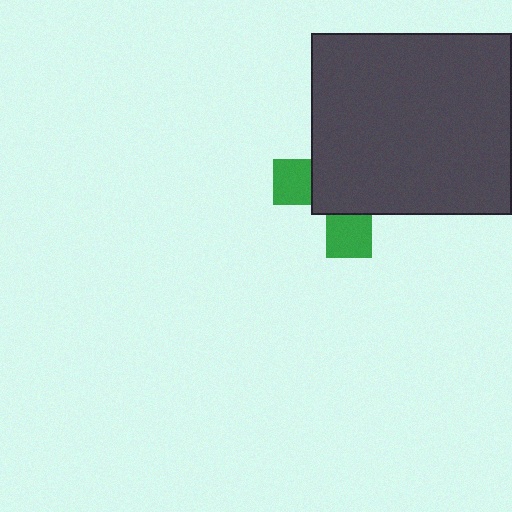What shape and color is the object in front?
The object in front is a dark gray rectangle.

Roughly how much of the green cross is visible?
A small part of it is visible (roughly 31%).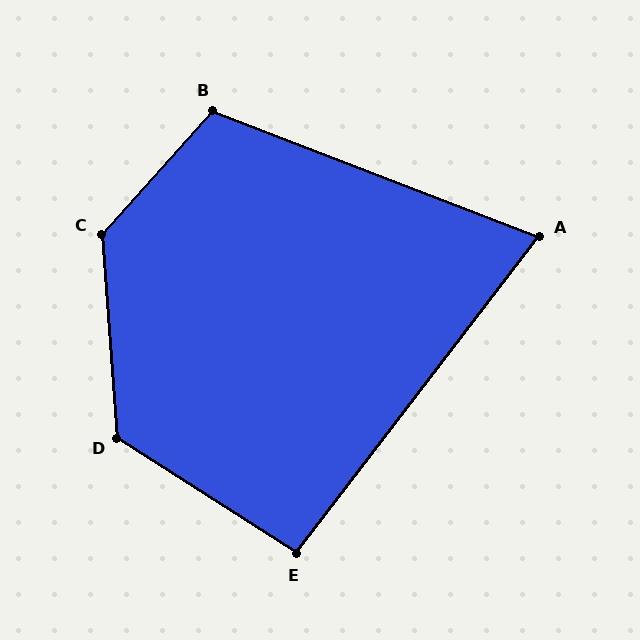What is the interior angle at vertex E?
Approximately 95 degrees (approximately right).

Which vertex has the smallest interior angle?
A, at approximately 74 degrees.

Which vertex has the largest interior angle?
C, at approximately 133 degrees.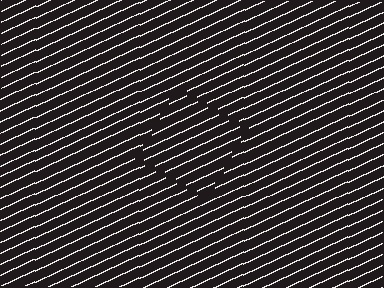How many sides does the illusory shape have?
4 sides — the line-ends trace a square.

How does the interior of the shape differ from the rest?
The interior of the shape contains the same grating, shifted by half a period — the contour is defined by the phase discontinuity where line-ends from the inner and outer gratings abut.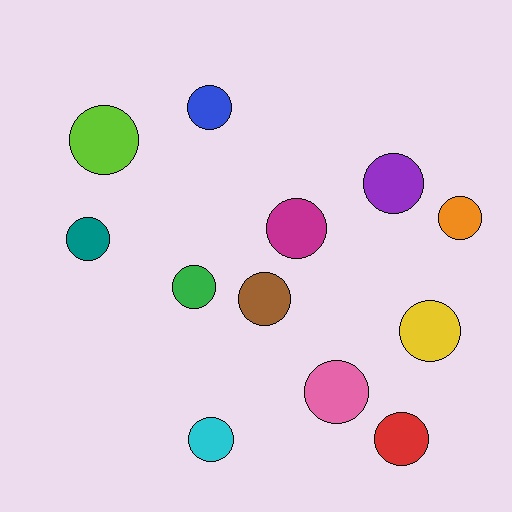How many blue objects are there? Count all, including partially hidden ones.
There is 1 blue object.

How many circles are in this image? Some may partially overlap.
There are 12 circles.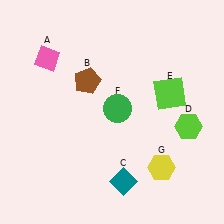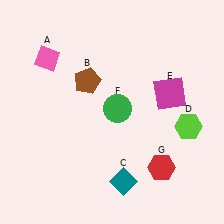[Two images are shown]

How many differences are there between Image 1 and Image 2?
There are 2 differences between the two images.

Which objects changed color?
E changed from lime to magenta. G changed from yellow to red.